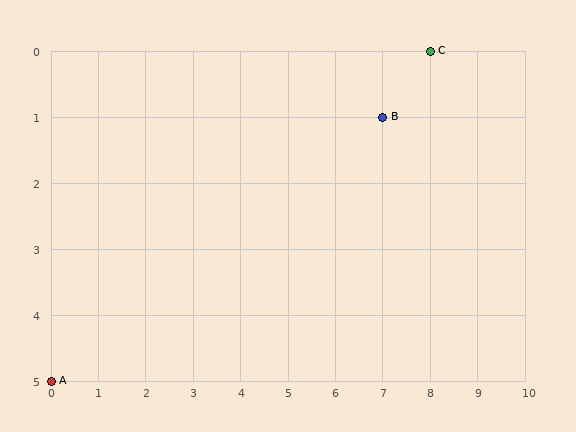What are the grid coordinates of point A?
Point A is at grid coordinates (0, 5).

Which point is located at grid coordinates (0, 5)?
Point A is at (0, 5).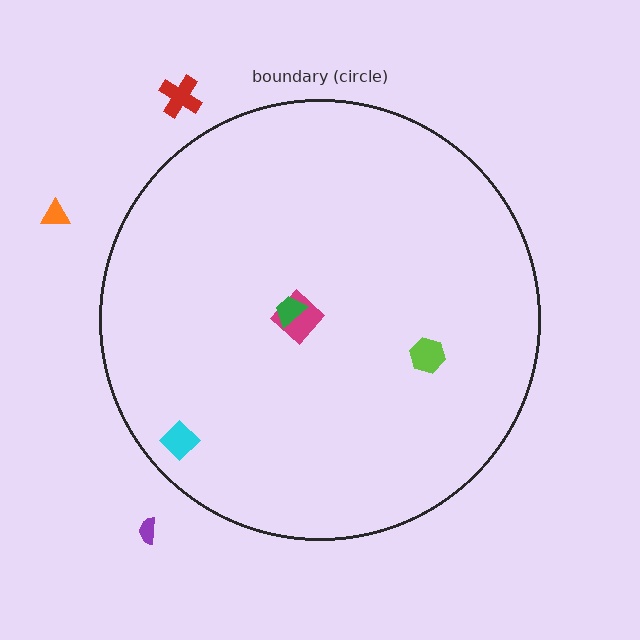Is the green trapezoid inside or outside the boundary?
Inside.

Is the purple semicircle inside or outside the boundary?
Outside.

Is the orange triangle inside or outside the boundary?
Outside.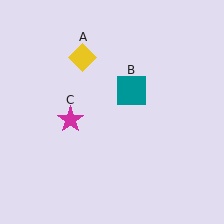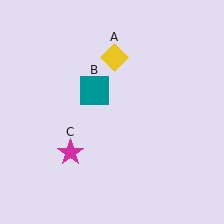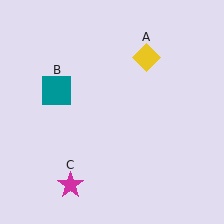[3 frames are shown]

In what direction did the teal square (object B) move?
The teal square (object B) moved left.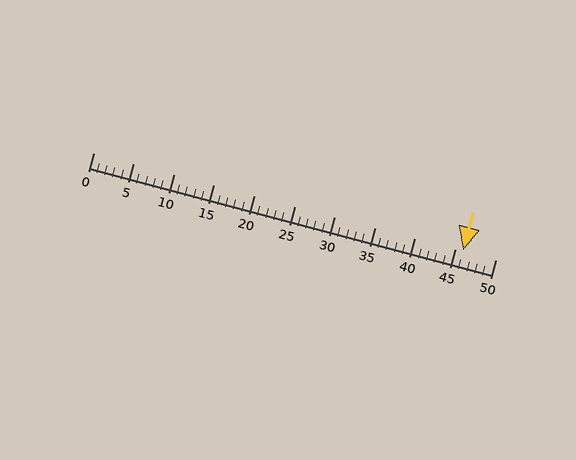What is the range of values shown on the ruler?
The ruler shows values from 0 to 50.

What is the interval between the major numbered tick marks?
The major tick marks are spaced 5 units apart.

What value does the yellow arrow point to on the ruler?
The yellow arrow points to approximately 46.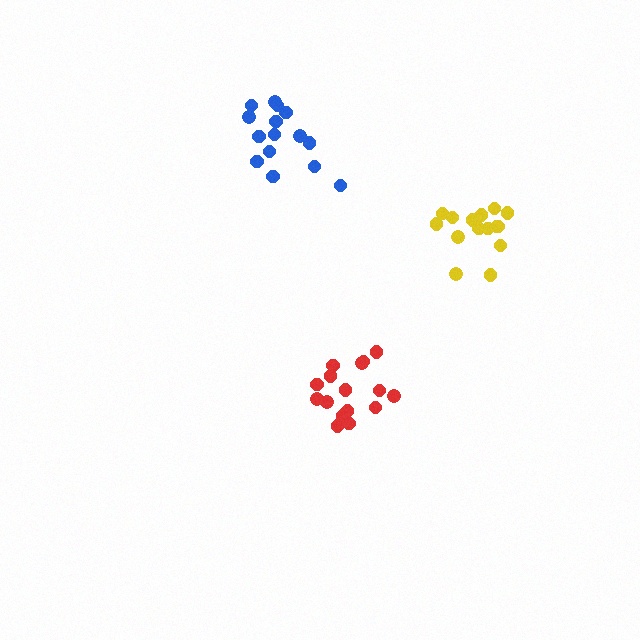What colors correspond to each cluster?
The clusters are colored: blue, red, yellow.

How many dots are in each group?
Group 1: 15 dots, Group 2: 16 dots, Group 3: 15 dots (46 total).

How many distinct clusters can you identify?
There are 3 distinct clusters.